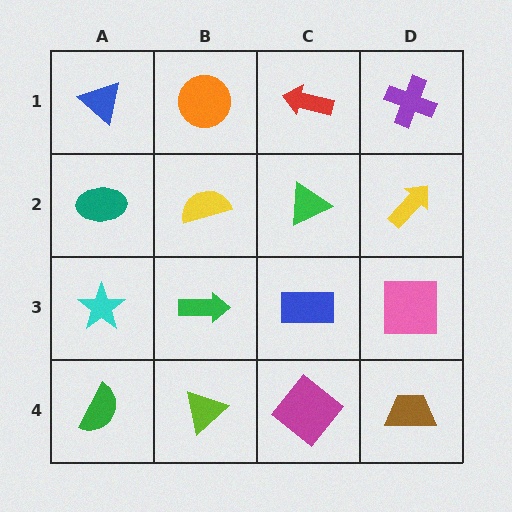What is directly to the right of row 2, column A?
A yellow semicircle.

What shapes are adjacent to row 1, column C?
A green triangle (row 2, column C), an orange circle (row 1, column B), a purple cross (row 1, column D).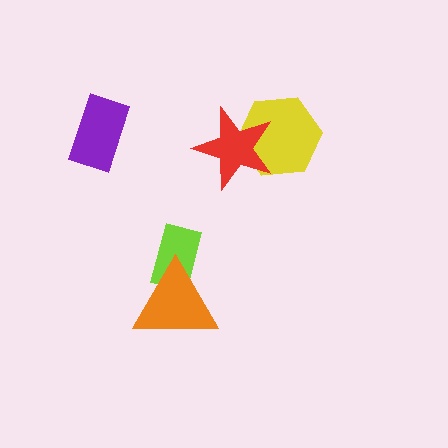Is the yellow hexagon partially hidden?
Yes, it is partially covered by another shape.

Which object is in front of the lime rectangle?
The orange triangle is in front of the lime rectangle.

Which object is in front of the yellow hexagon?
The red star is in front of the yellow hexagon.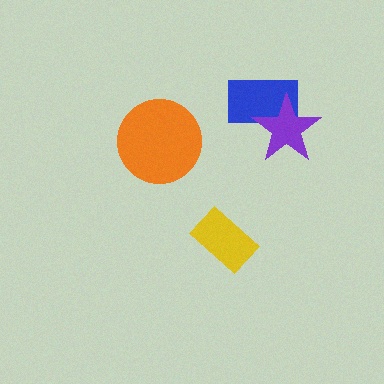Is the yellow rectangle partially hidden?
No, no other shape covers it.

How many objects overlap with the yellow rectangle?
0 objects overlap with the yellow rectangle.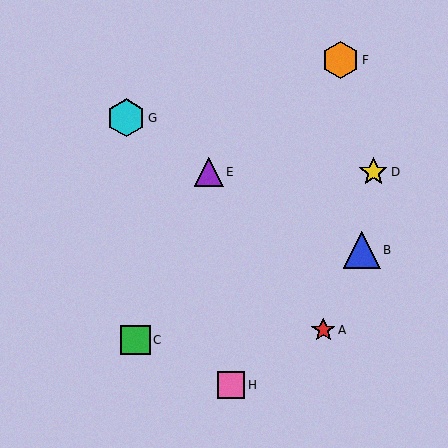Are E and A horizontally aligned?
No, E is at y≈172 and A is at y≈330.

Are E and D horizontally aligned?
Yes, both are at y≈172.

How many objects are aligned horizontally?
2 objects (D, E) are aligned horizontally.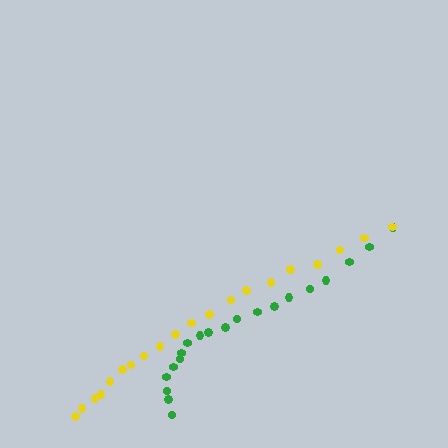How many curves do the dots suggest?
There are 2 distinct paths.